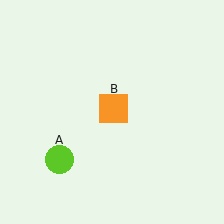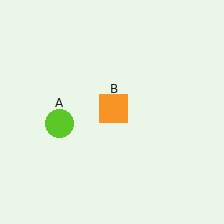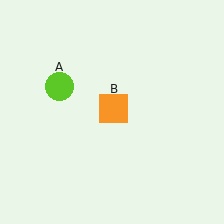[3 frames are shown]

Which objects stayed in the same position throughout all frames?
Orange square (object B) remained stationary.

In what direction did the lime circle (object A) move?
The lime circle (object A) moved up.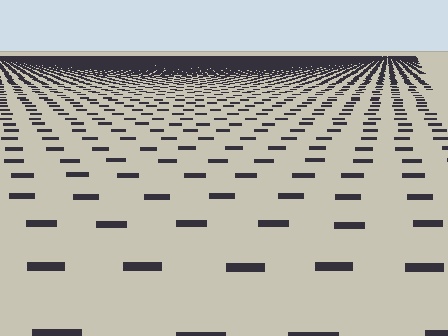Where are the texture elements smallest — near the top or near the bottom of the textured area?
Near the top.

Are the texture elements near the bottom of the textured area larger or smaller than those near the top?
Larger. Near the bottom, elements are closer to the viewer and appear at a bigger on-screen size.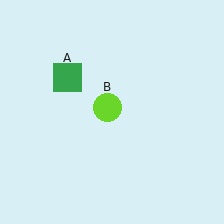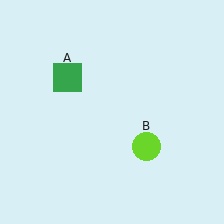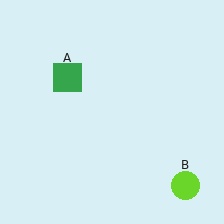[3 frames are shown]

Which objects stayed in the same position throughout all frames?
Green square (object A) remained stationary.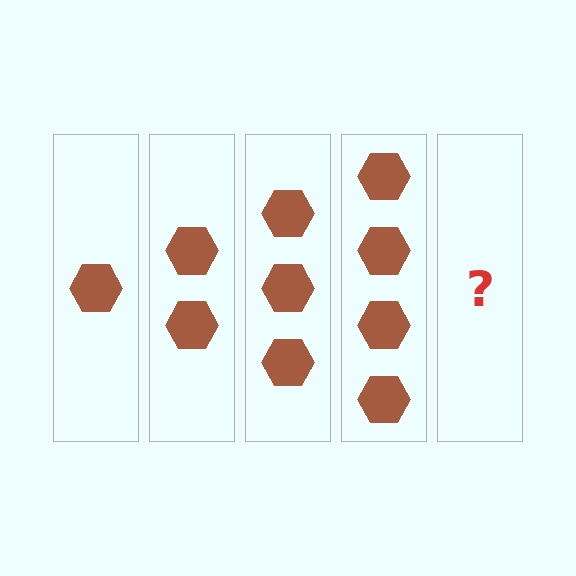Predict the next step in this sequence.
The next step is 5 hexagons.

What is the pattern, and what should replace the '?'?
The pattern is that each step adds one more hexagon. The '?' should be 5 hexagons.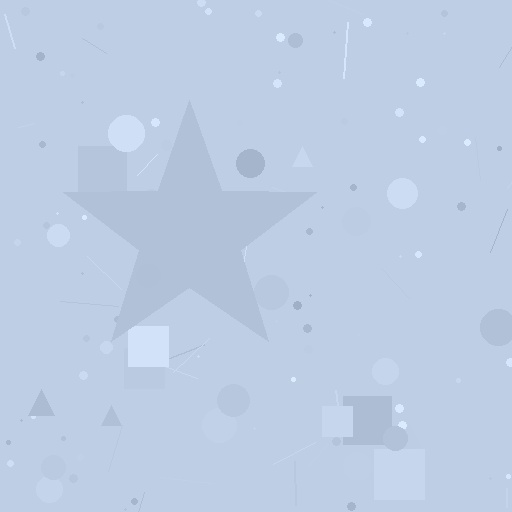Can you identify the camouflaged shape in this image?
The camouflaged shape is a star.